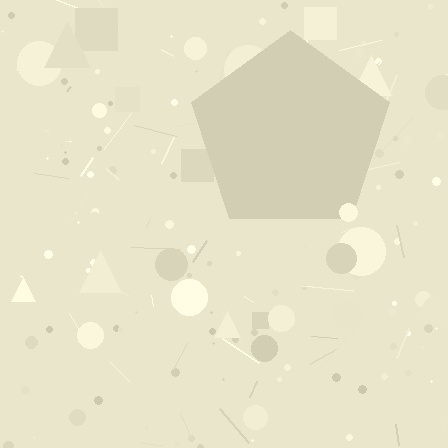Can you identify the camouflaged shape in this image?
The camouflaged shape is a pentagon.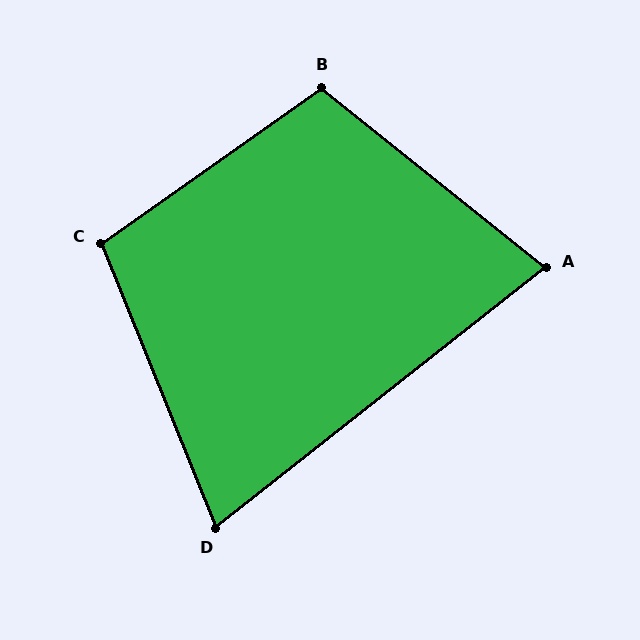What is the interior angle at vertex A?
Approximately 77 degrees (acute).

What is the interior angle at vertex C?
Approximately 103 degrees (obtuse).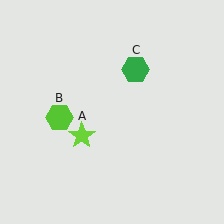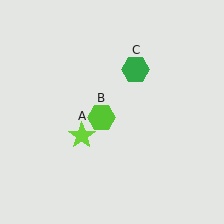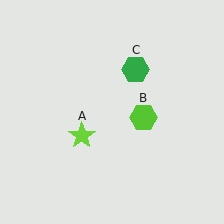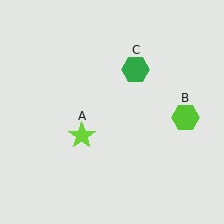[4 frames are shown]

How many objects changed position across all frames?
1 object changed position: lime hexagon (object B).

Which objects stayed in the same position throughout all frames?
Lime star (object A) and green hexagon (object C) remained stationary.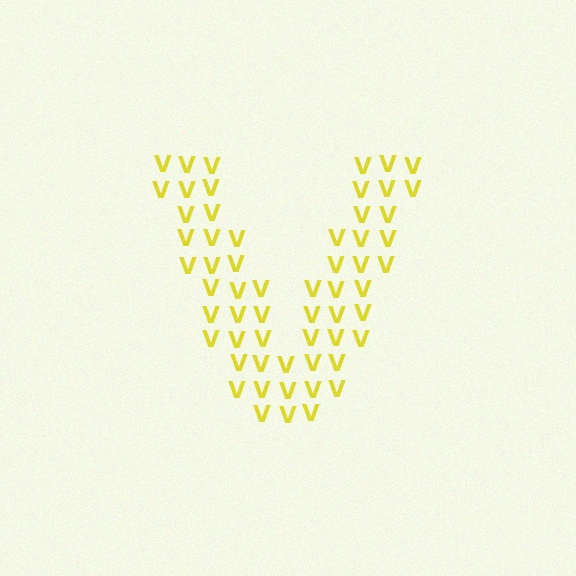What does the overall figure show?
The overall figure shows the letter V.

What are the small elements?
The small elements are letter V's.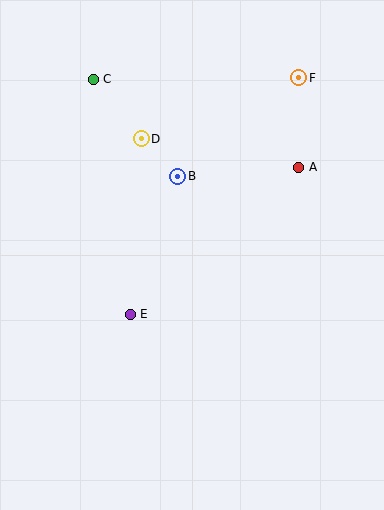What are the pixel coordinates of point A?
Point A is at (299, 167).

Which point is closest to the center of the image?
Point B at (178, 176) is closest to the center.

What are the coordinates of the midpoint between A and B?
The midpoint between A and B is at (238, 172).